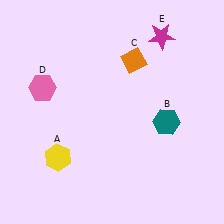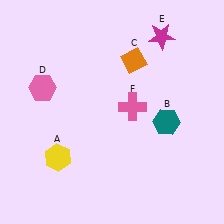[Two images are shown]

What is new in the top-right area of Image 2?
A pink cross (F) was added in the top-right area of Image 2.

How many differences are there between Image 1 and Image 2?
There is 1 difference between the two images.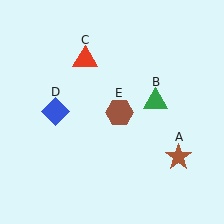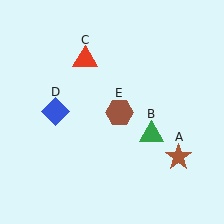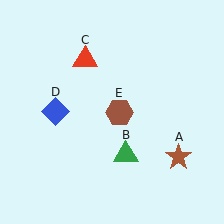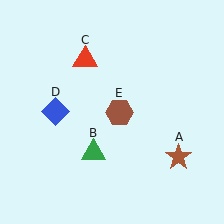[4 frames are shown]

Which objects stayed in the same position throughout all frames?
Brown star (object A) and red triangle (object C) and blue diamond (object D) and brown hexagon (object E) remained stationary.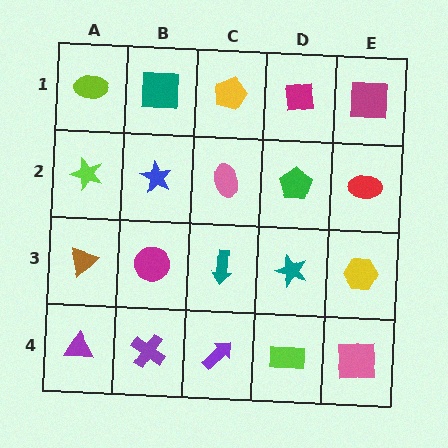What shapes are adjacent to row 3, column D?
A green pentagon (row 2, column D), a lime rectangle (row 4, column D), a teal arrow (row 3, column C), a yellow hexagon (row 3, column E).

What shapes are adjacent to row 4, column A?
A brown triangle (row 3, column A), a purple cross (row 4, column B).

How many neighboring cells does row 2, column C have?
4.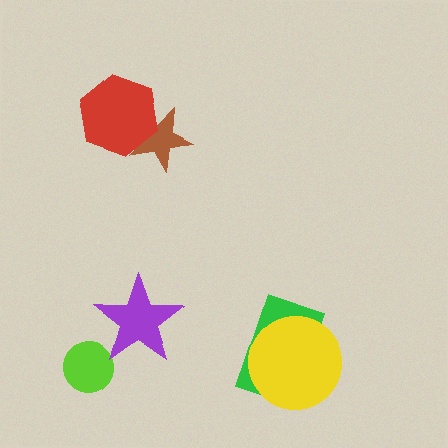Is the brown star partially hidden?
Yes, it is partially covered by another shape.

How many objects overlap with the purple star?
0 objects overlap with the purple star.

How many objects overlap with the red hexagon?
1 object overlaps with the red hexagon.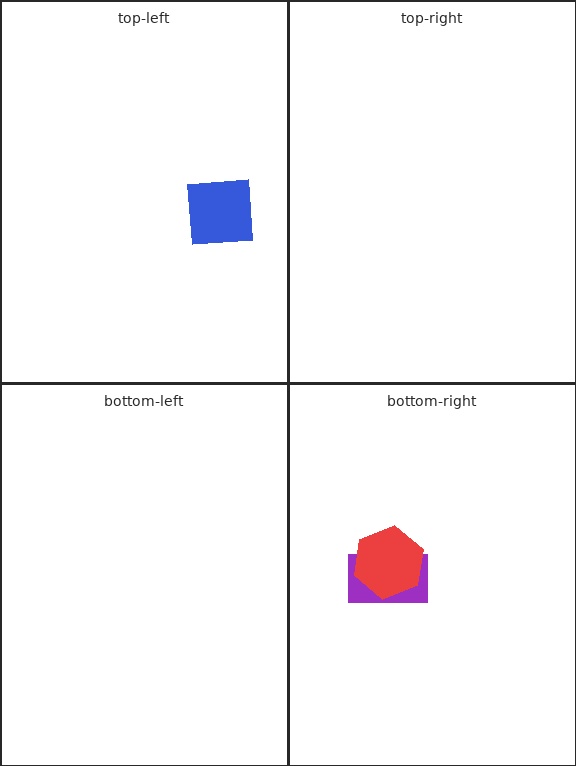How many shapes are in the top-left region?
1.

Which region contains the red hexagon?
The bottom-right region.